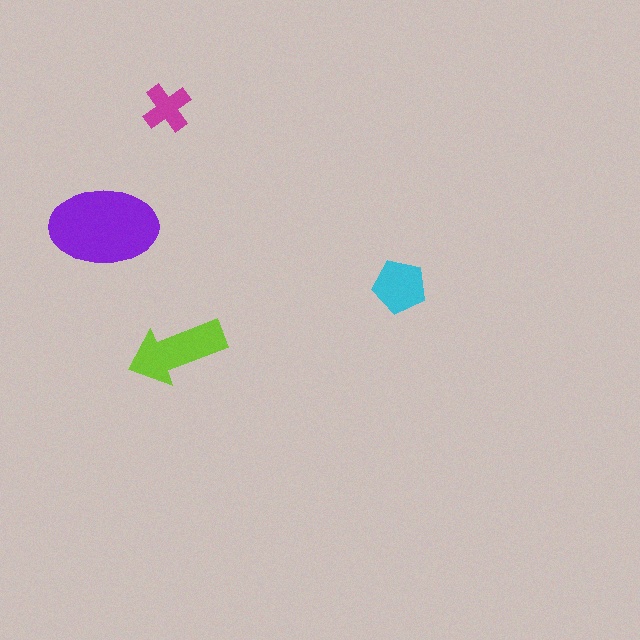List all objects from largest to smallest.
The purple ellipse, the lime arrow, the cyan pentagon, the magenta cross.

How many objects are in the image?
There are 4 objects in the image.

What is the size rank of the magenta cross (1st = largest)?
4th.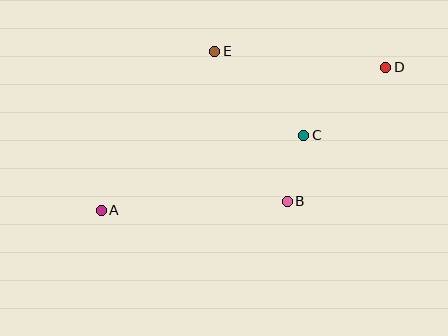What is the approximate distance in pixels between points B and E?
The distance between B and E is approximately 167 pixels.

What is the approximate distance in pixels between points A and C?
The distance between A and C is approximately 216 pixels.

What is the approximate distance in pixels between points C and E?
The distance between C and E is approximately 122 pixels.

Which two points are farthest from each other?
Points A and D are farthest from each other.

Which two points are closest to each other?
Points B and C are closest to each other.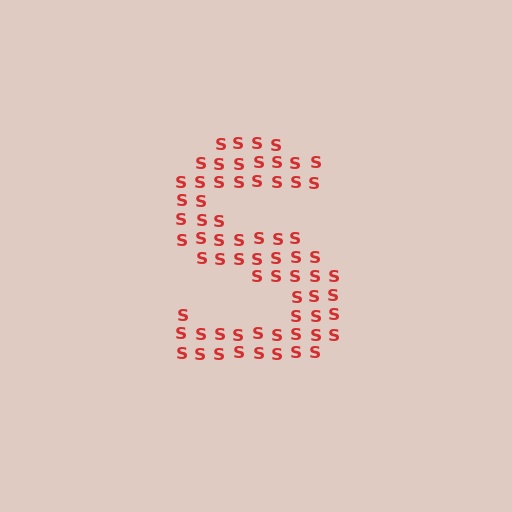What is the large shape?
The large shape is the letter S.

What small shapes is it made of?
It is made of small letter S's.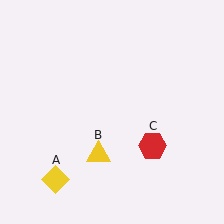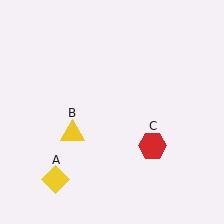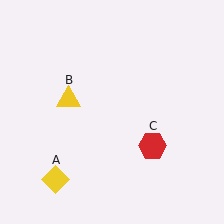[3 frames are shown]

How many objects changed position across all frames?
1 object changed position: yellow triangle (object B).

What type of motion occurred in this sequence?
The yellow triangle (object B) rotated clockwise around the center of the scene.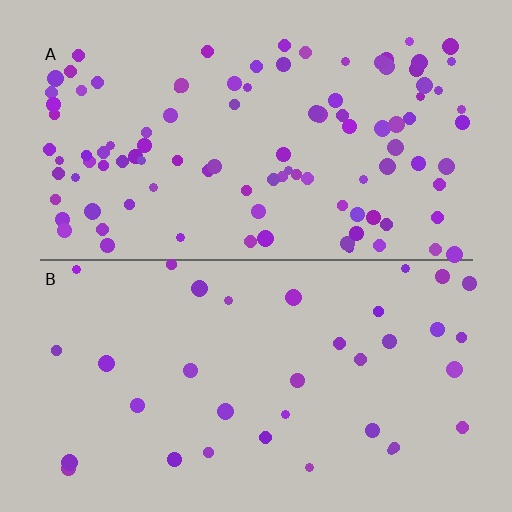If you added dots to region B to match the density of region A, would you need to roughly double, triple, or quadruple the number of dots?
Approximately triple.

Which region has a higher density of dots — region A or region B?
A (the top).